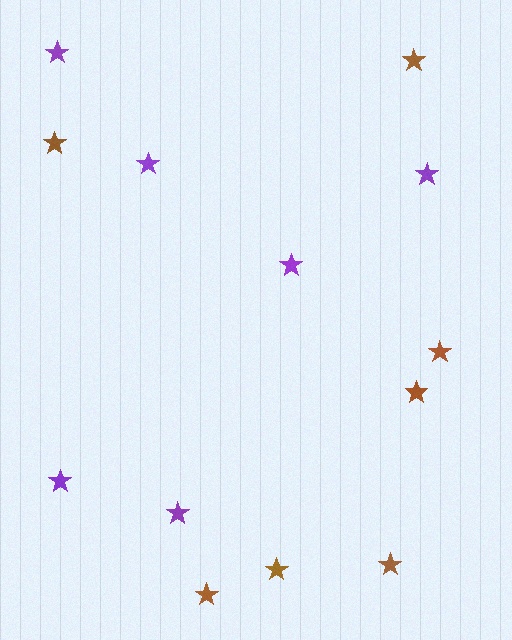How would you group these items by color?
There are 2 groups: one group of purple stars (6) and one group of brown stars (7).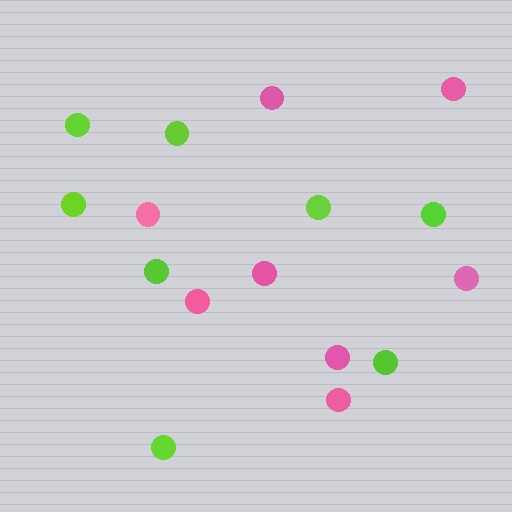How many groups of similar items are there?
There are 2 groups: one group of pink circles (8) and one group of lime circles (8).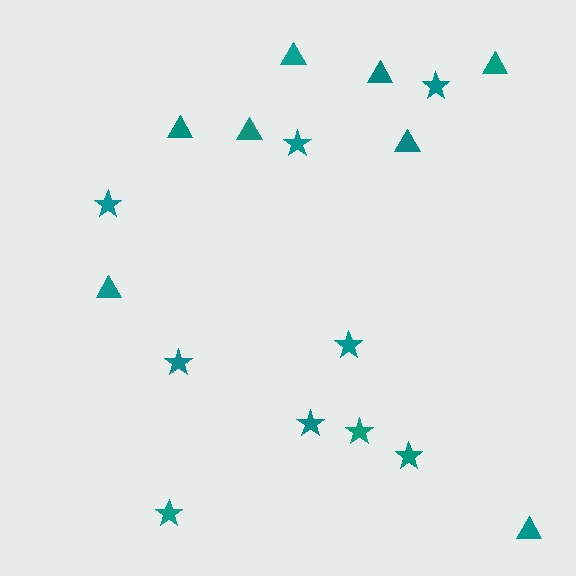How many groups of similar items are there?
There are 2 groups: one group of stars (9) and one group of triangles (8).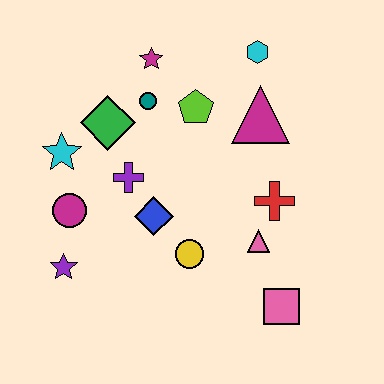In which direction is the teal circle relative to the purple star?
The teal circle is above the purple star.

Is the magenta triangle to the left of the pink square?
Yes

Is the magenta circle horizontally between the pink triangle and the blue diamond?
No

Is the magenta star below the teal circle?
No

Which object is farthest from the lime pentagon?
The pink square is farthest from the lime pentagon.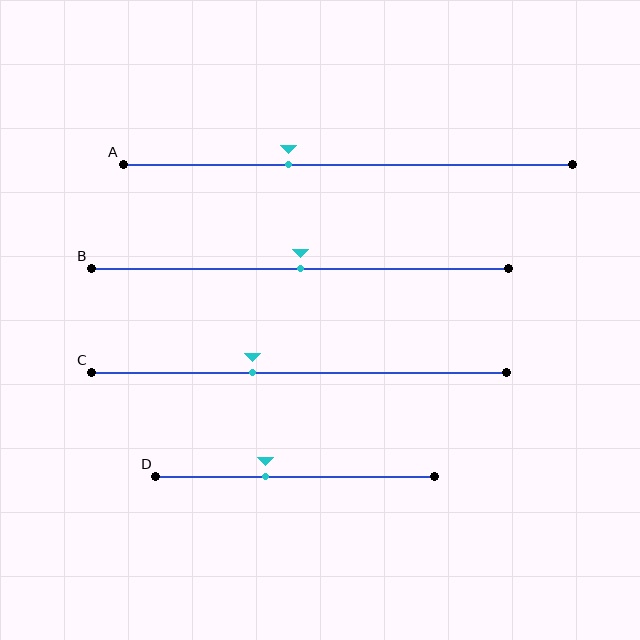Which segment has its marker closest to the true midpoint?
Segment B has its marker closest to the true midpoint.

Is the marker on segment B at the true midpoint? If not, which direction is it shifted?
Yes, the marker on segment B is at the true midpoint.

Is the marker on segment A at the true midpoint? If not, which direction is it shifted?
No, the marker on segment A is shifted to the left by about 13% of the segment length.